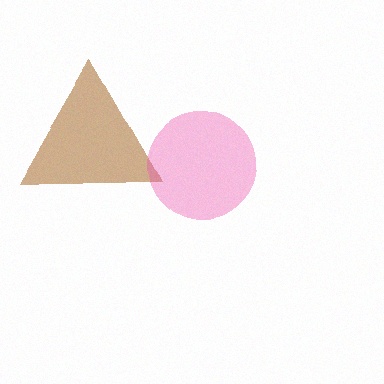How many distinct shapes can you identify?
There are 2 distinct shapes: a brown triangle, a pink circle.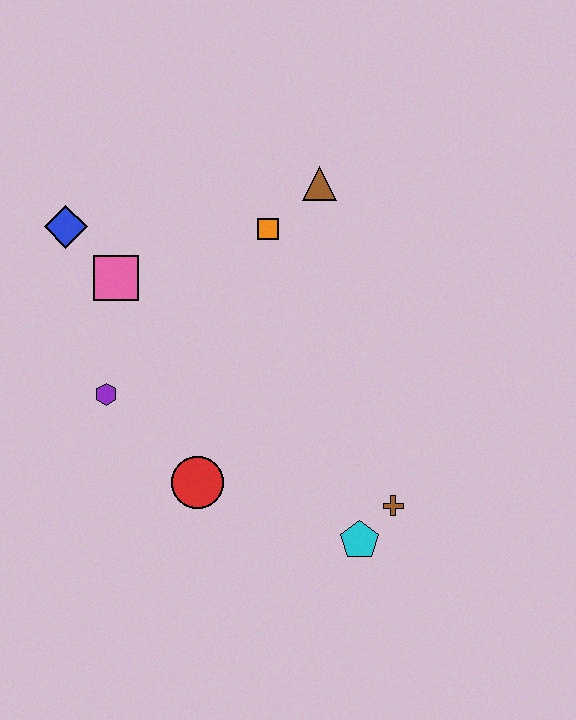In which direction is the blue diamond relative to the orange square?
The blue diamond is to the left of the orange square.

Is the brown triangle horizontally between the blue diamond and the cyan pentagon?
Yes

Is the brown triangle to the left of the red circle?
No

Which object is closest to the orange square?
The brown triangle is closest to the orange square.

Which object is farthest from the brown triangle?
The cyan pentagon is farthest from the brown triangle.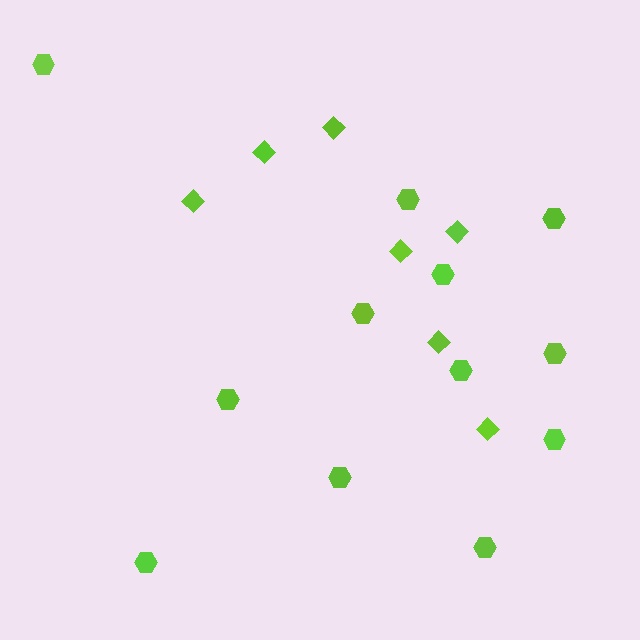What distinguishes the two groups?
There are 2 groups: one group of diamonds (7) and one group of hexagons (12).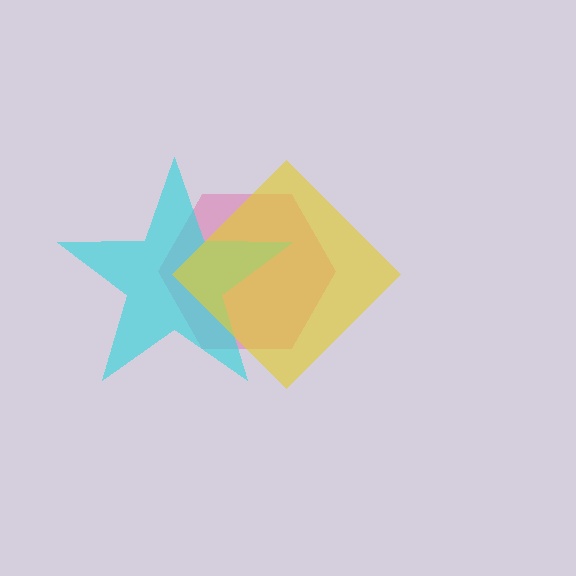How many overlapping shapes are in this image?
There are 3 overlapping shapes in the image.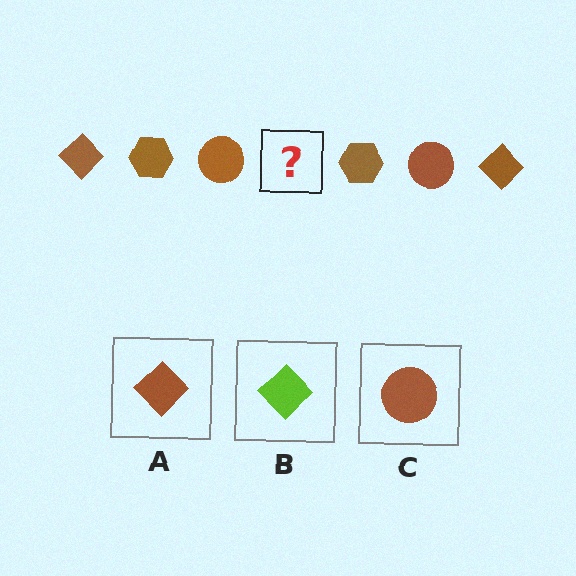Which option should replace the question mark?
Option A.